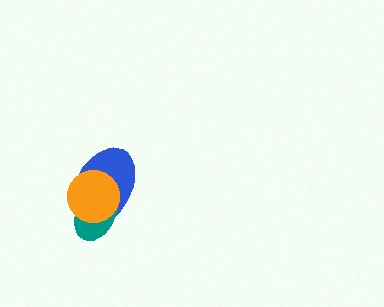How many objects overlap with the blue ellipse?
2 objects overlap with the blue ellipse.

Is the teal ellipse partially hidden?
Yes, it is partially covered by another shape.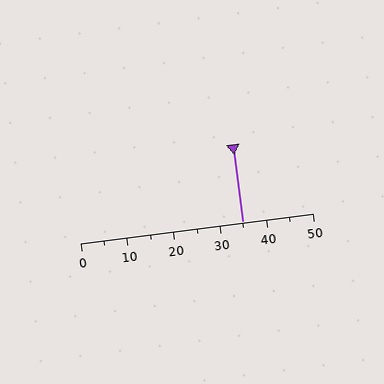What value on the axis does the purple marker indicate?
The marker indicates approximately 35.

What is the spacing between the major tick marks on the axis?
The major ticks are spaced 10 apart.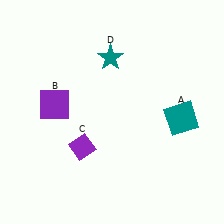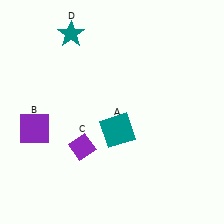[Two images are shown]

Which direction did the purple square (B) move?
The purple square (B) moved down.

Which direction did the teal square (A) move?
The teal square (A) moved left.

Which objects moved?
The objects that moved are: the teal square (A), the purple square (B), the teal star (D).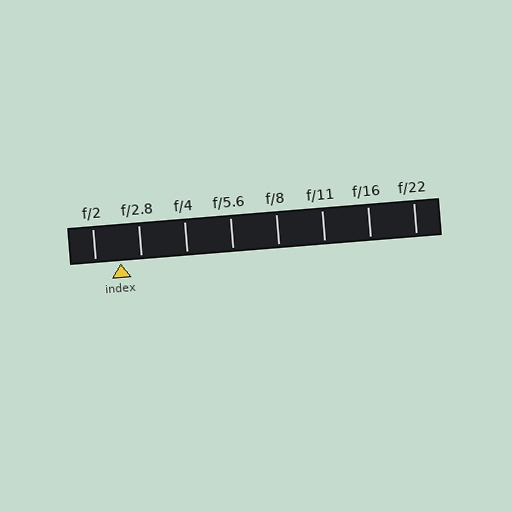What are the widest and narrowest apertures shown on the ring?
The widest aperture shown is f/2 and the narrowest is f/22.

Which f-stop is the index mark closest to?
The index mark is closest to f/2.8.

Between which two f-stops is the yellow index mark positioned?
The index mark is between f/2 and f/2.8.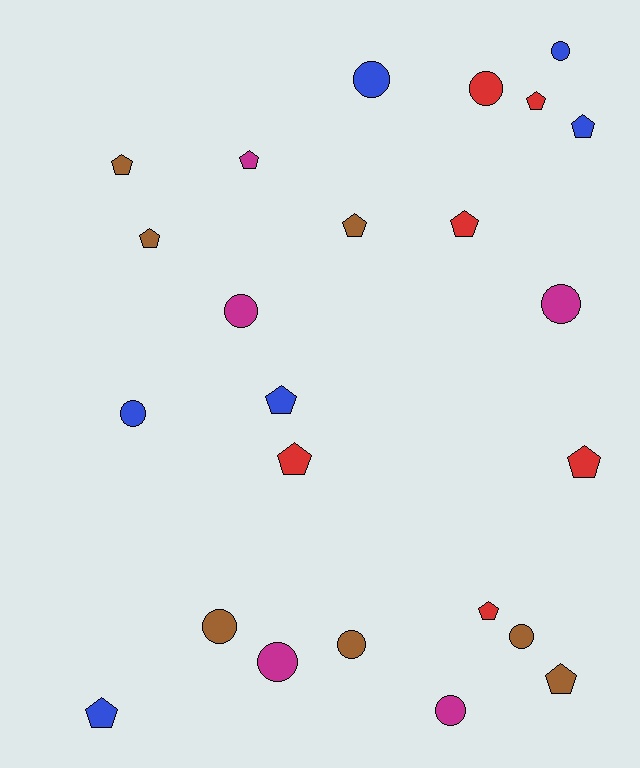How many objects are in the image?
There are 24 objects.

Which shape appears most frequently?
Pentagon, with 13 objects.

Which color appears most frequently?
Brown, with 7 objects.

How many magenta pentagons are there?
There is 1 magenta pentagon.